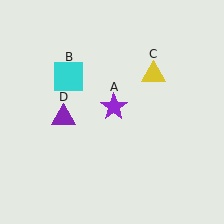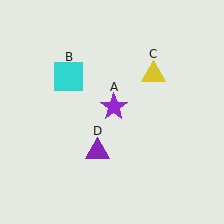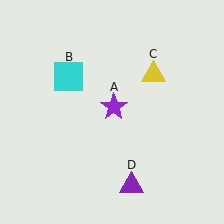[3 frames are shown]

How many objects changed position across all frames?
1 object changed position: purple triangle (object D).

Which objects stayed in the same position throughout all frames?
Purple star (object A) and cyan square (object B) and yellow triangle (object C) remained stationary.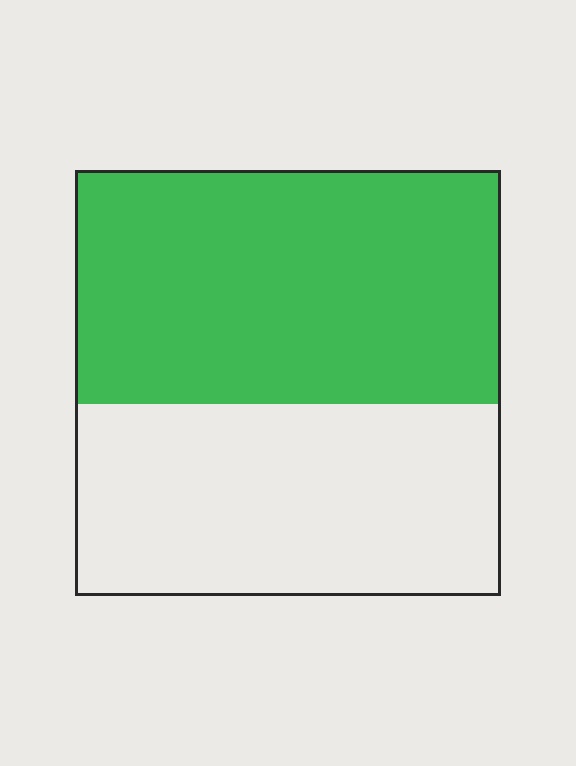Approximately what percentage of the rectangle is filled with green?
Approximately 55%.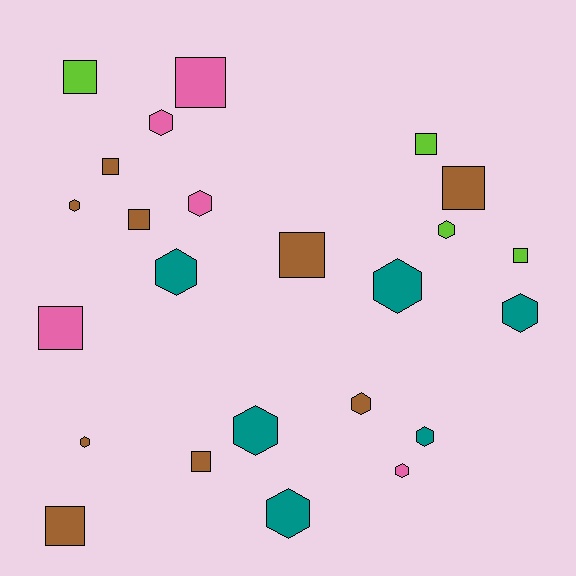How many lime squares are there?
There are 3 lime squares.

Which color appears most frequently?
Brown, with 9 objects.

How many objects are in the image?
There are 24 objects.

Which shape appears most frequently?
Hexagon, with 13 objects.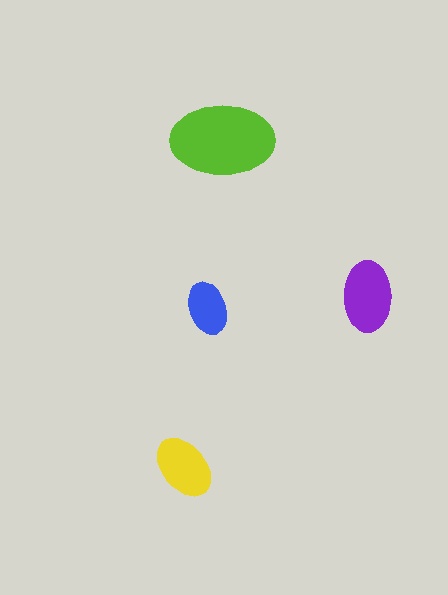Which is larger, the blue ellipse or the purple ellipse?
The purple one.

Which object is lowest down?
The yellow ellipse is bottommost.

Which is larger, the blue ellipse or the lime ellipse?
The lime one.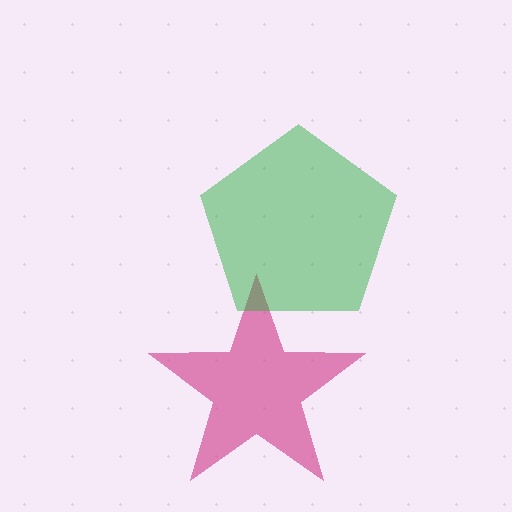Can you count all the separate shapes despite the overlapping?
Yes, there are 2 separate shapes.